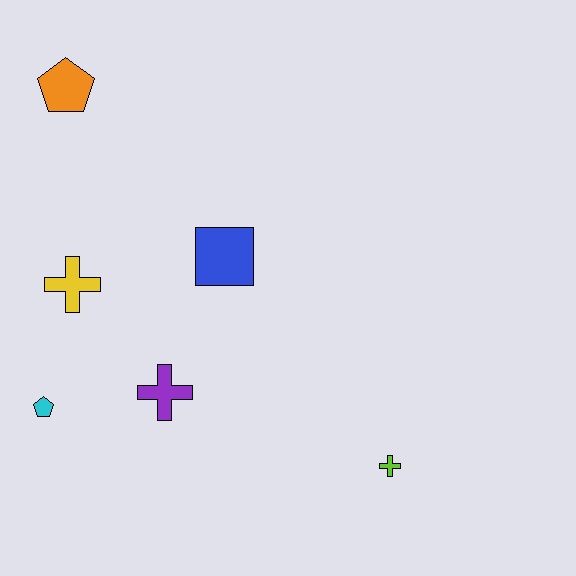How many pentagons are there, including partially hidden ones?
There are 2 pentagons.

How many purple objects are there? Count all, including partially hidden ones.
There is 1 purple object.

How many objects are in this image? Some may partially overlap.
There are 6 objects.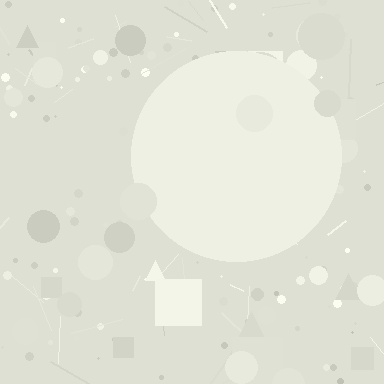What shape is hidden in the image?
A circle is hidden in the image.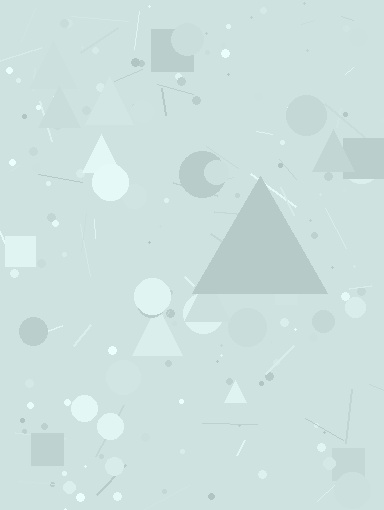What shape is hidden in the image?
A triangle is hidden in the image.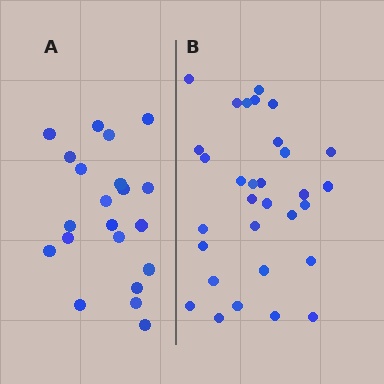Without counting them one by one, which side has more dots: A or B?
Region B (the right region) has more dots.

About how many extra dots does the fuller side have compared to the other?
Region B has roughly 10 or so more dots than region A.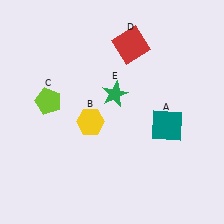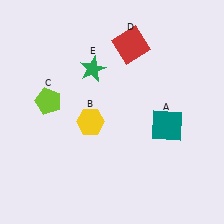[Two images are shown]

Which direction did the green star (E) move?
The green star (E) moved up.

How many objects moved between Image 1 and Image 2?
1 object moved between the two images.